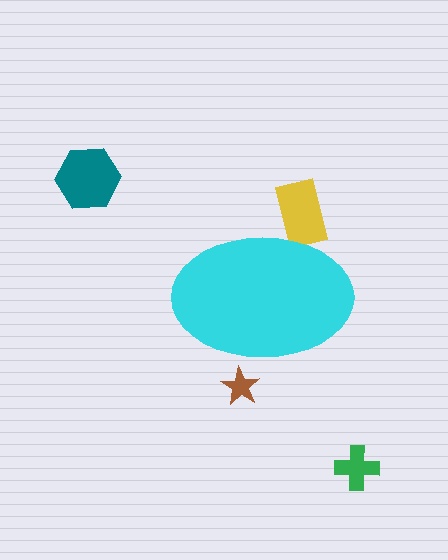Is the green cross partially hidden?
No, the green cross is fully visible.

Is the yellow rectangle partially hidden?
Yes, the yellow rectangle is partially hidden behind the cyan ellipse.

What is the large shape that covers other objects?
A cyan ellipse.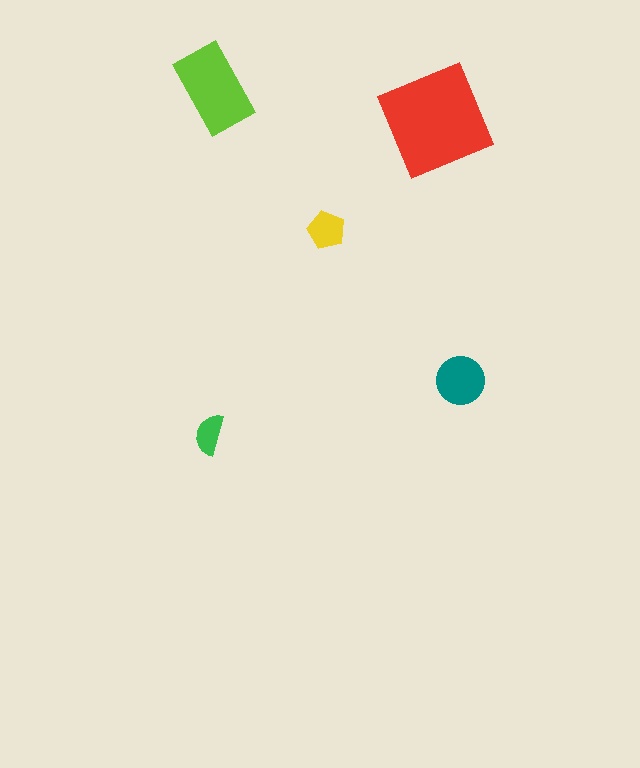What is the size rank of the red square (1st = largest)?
1st.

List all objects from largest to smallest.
The red square, the lime rectangle, the teal circle, the yellow pentagon, the green semicircle.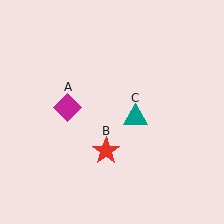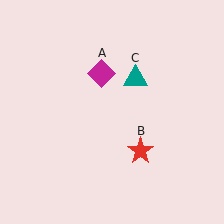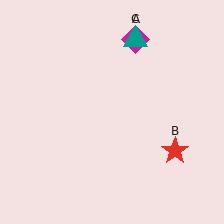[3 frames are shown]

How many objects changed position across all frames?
3 objects changed position: magenta diamond (object A), red star (object B), teal triangle (object C).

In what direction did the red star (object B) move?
The red star (object B) moved right.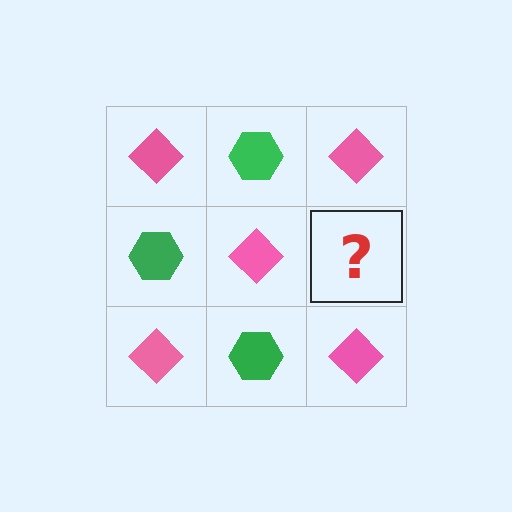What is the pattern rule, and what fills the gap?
The rule is that it alternates pink diamond and green hexagon in a checkerboard pattern. The gap should be filled with a green hexagon.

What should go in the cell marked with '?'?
The missing cell should contain a green hexagon.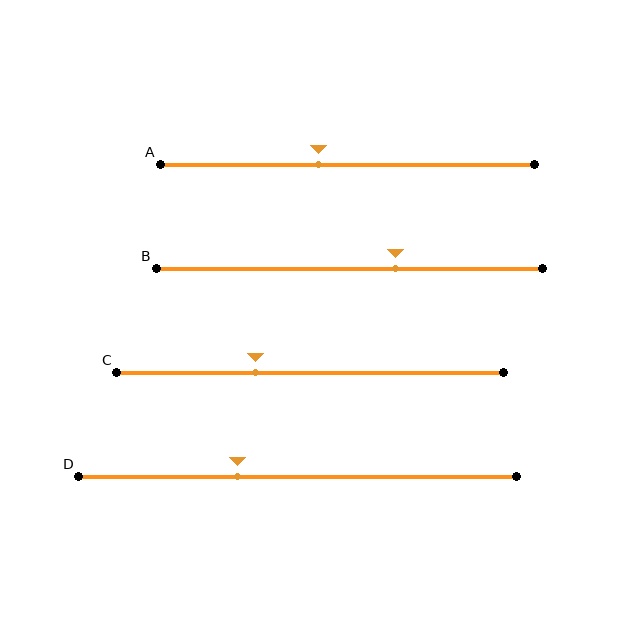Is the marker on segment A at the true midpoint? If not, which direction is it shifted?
No, the marker on segment A is shifted to the left by about 8% of the segment length.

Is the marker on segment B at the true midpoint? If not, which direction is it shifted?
No, the marker on segment B is shifted to the right by about 12% of the segment length.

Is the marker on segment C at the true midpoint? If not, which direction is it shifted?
No, the marker on segment C is shifted to the left by about 14% of the segment length.